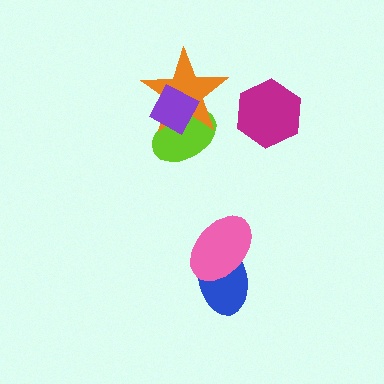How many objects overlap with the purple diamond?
2 objects overlap with the purple diamond.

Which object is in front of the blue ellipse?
The pink ellipse is in front of the blue ellipse.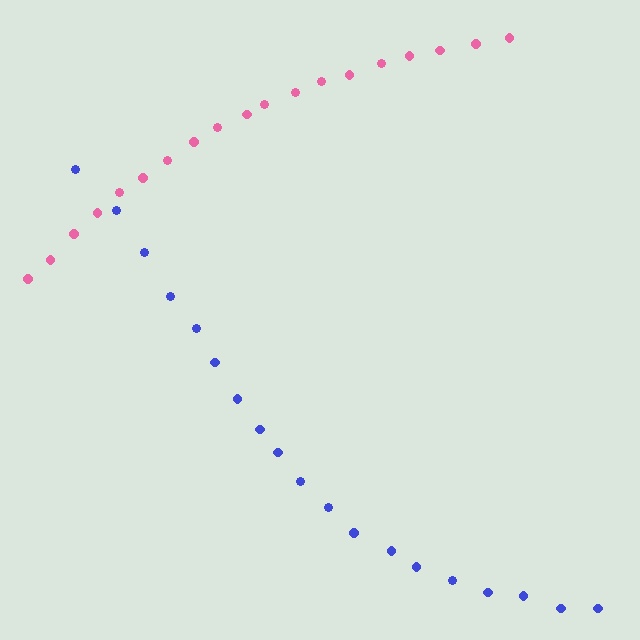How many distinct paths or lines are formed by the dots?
There are 2 distinct paths.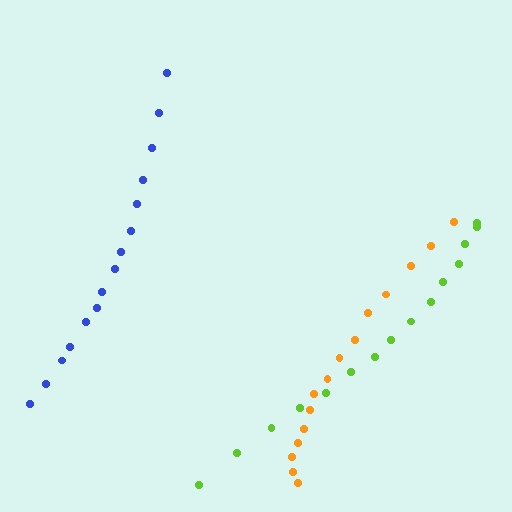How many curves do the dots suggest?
There are 3 distinct paths.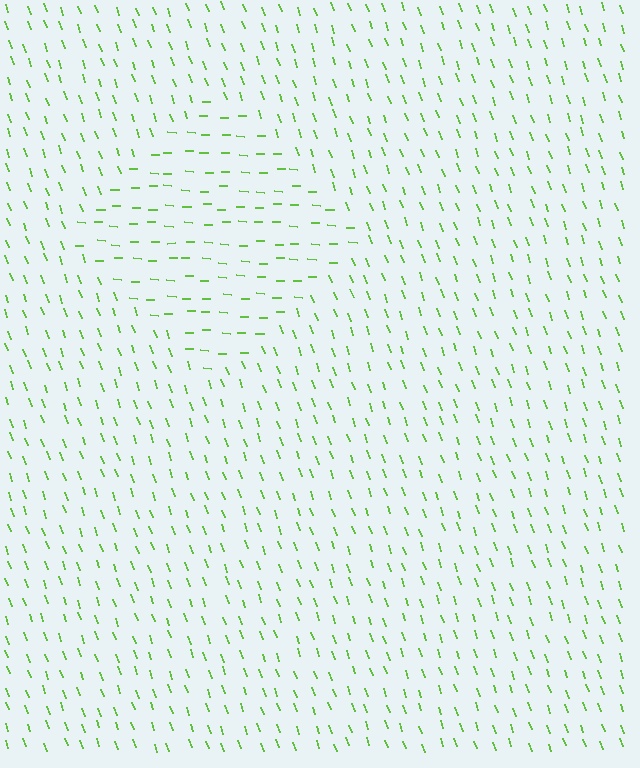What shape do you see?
I see a diamond.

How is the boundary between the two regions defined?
The boundary is defined purely by a change in line orientation (approximately 69 degrees difference). All lines are the same color and thickness.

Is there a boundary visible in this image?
Yes, there is a texture boundary formed by a change in line orientation.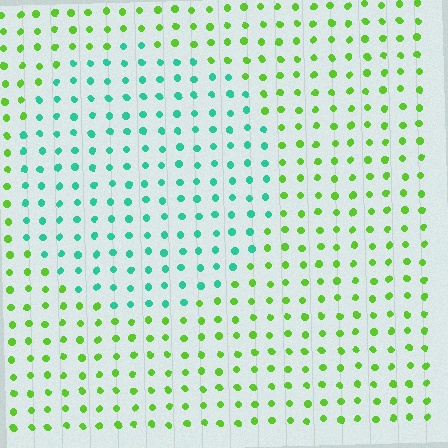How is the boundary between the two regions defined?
The boundary is defined purely by a slight shift in hue (about 60 degrees). Spacing, size, and orientation are identical on both sides.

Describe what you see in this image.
The image is filled with small lime elements in a uniform arrangement. A circle-shaped region is visible where the elements are tinted to a slightly different hue, forming a subtle color boundary.